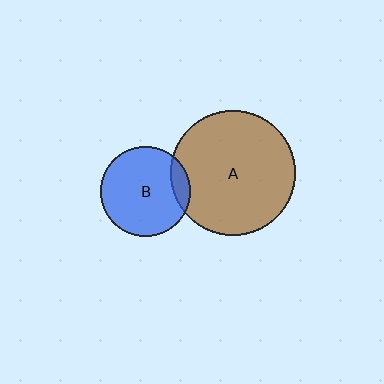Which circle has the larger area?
Circle A (brown).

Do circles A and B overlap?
Yes.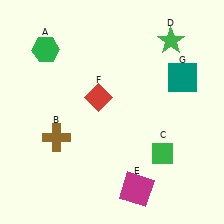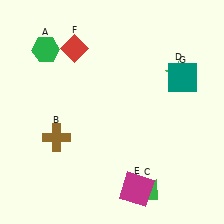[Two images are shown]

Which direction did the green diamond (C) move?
The green diamond (C) moved down.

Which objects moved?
The objects that moved are: the green diamond (C), the green star (D), the red diamond (F).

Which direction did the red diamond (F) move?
The red diamond (F) moved up.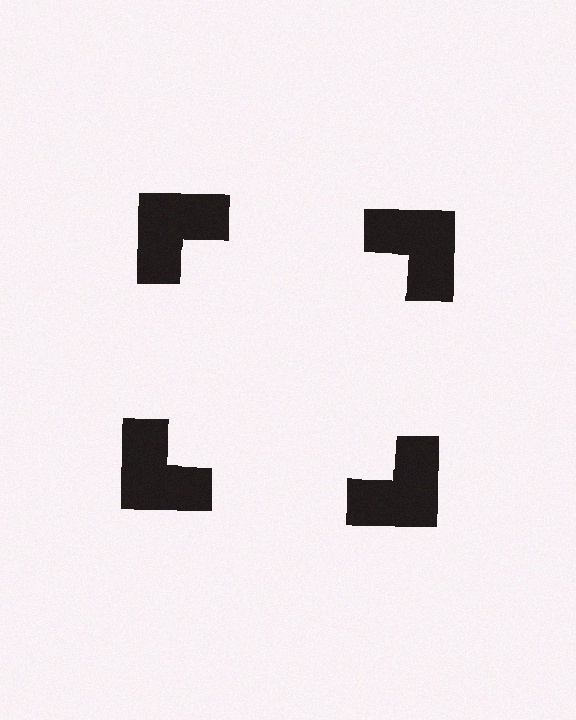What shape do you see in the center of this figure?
An illusory square — its edges are inferred from the aligned wedge cuts in the notched squares, not physically drawn.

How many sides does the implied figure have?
4 sides.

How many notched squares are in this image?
There are 4 — one at each vertex of the illusory square.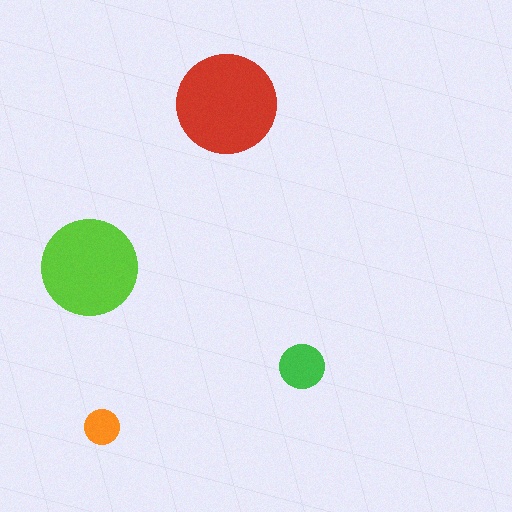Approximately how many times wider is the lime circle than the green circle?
About 2 times wider.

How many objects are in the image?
There are 4 objects in the image.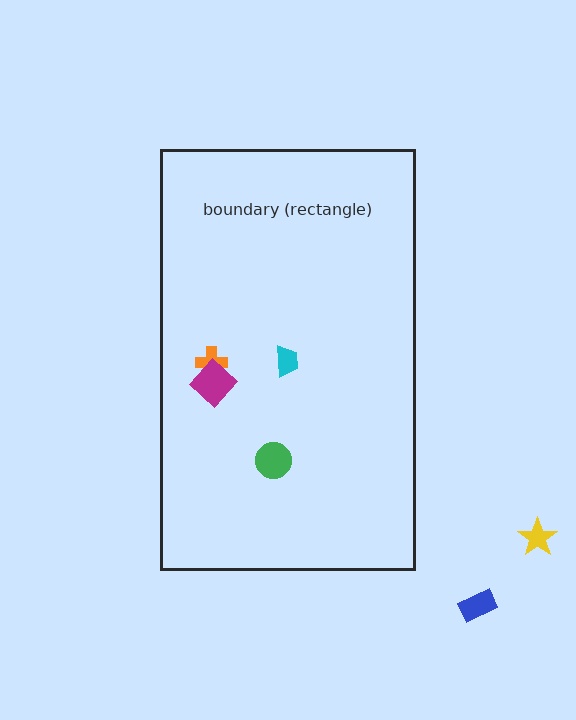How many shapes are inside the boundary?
4 inside, 2 outside.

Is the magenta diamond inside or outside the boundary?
Inside.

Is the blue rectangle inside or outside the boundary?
Outside.